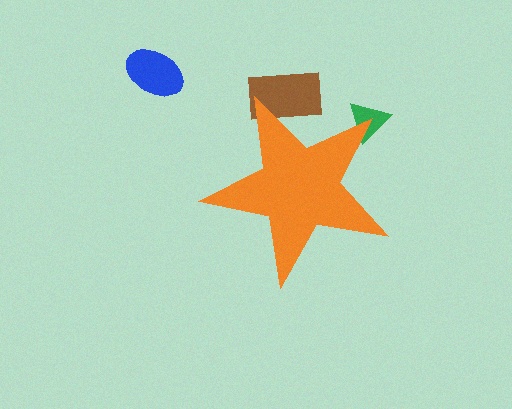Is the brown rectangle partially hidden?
Yes, the brown rectangle is partially hidden behind the orange star.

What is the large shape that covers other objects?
An orange star.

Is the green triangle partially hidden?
Yes, the green triangle is partially hidden behind the orange star.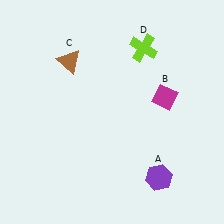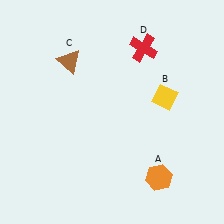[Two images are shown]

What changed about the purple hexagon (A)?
In Image 1, A is purple. In Image 2, it changed to orange.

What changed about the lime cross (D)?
In Image 1, D is lime. In Image 2, it changed to red.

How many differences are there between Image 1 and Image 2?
There are 3 differences between the two images.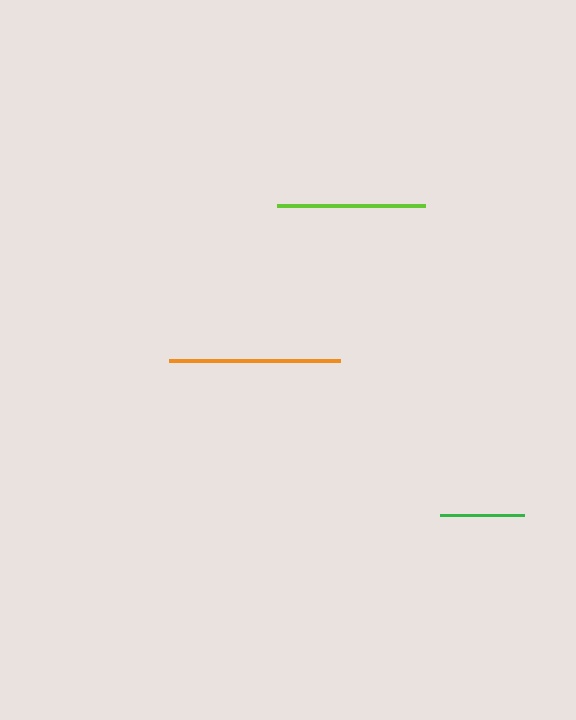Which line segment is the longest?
The orange line is the longest at approximately 171 pixels.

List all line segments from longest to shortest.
From longest to shortest: orange, lime, green.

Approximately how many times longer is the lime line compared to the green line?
The lime line is approximately 1.8 times the length of the green line.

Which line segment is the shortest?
The green line is the shortest at approximately 84 pixels.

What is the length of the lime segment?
The lime segment is approximately 148 pixels long.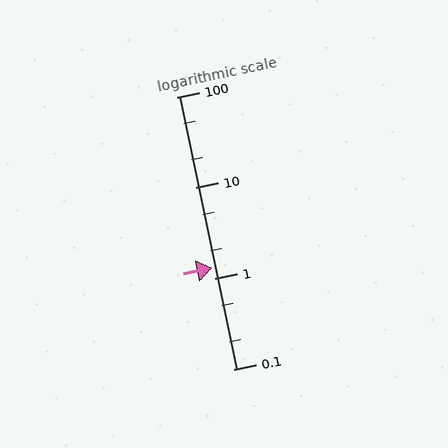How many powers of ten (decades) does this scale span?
The scale spans 3 decades, from 0.1 to 100.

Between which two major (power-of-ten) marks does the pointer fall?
The pointer is between 1 and 10.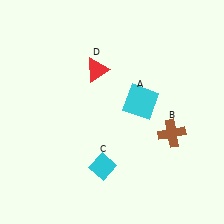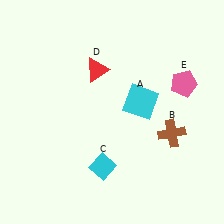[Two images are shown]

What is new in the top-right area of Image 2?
A pink pentagon (E) was added in the top-right area of Image 2.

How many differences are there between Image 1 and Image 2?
There is 1 difference between the two images.